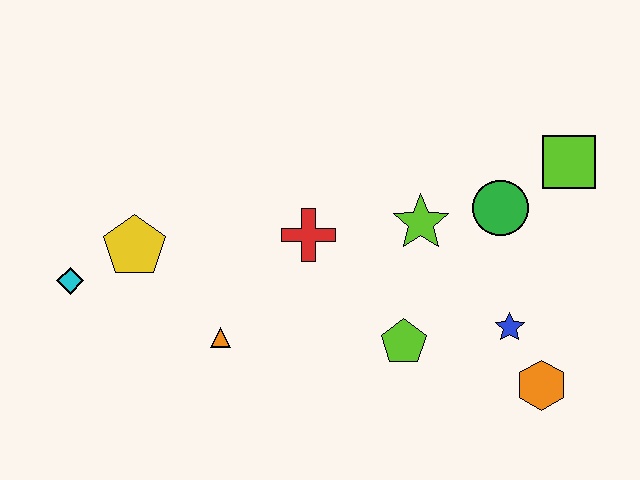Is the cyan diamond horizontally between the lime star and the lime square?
No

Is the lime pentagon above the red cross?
No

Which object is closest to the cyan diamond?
The yellow pentagon is closest to the cyan diamond.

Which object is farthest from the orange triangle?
The lime square is farthest from the orange triangle.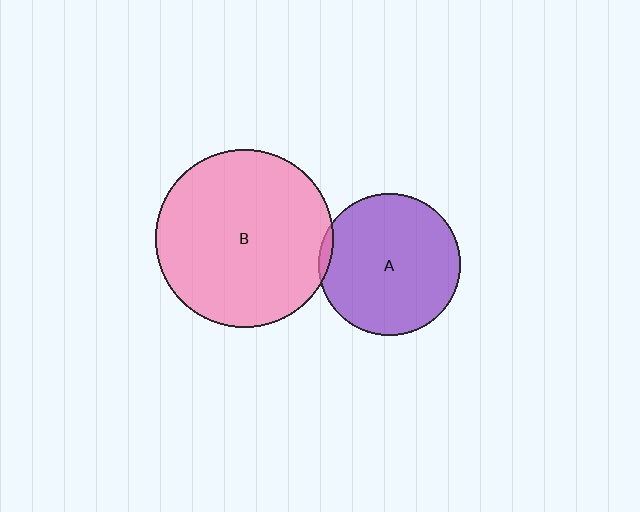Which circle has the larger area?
Circle B (pink).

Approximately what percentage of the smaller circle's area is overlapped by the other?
Approximately 5%.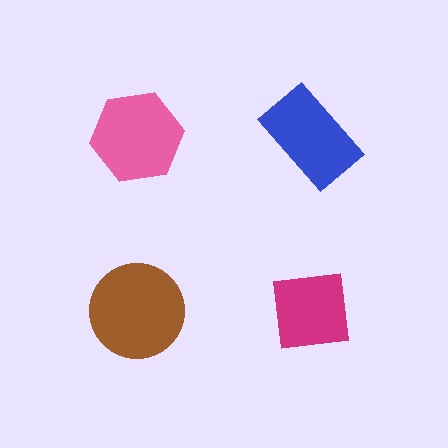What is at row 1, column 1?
A pink hexagon.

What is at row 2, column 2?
A magenta square.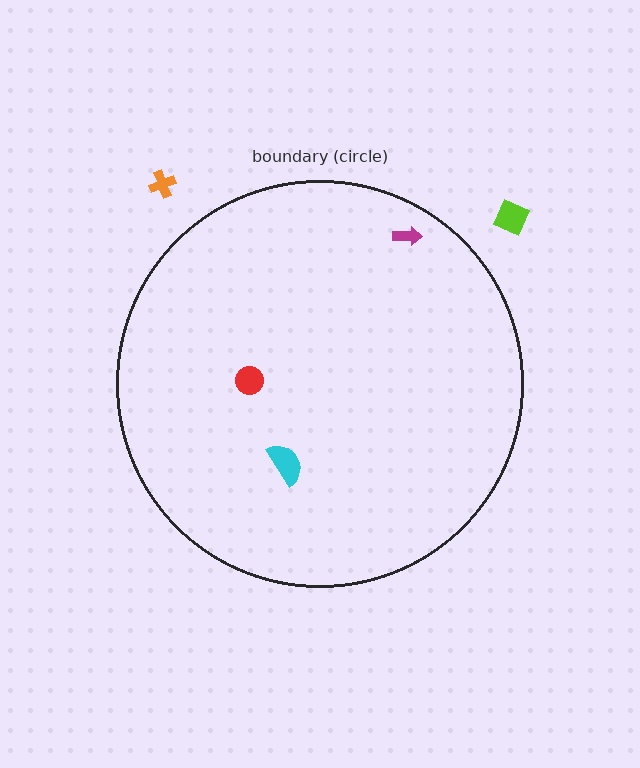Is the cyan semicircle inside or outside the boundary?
Inside.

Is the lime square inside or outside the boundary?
Outside.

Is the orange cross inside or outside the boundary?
Outside.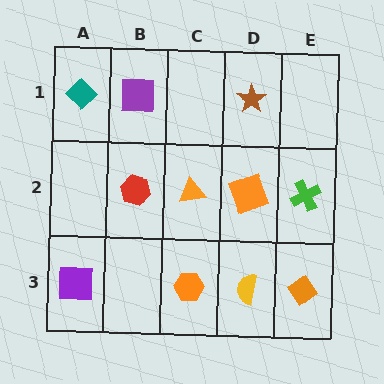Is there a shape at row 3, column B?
No, that cell is empty.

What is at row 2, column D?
An orange square.